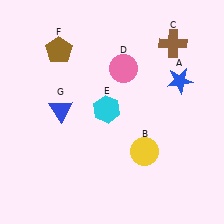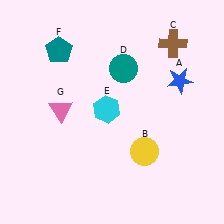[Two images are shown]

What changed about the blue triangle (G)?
In Image 1, G is blue. In Image 2, it changed to pink.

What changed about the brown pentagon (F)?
In Image 1, F is brown. In Image 2, it changed to teal.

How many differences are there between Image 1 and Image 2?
There are 3 differences between the two images.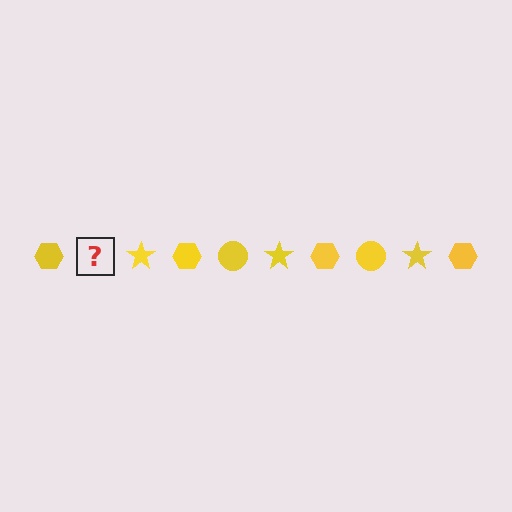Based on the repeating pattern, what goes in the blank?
The blank should be a yellow circle.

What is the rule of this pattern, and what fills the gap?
The rule is that the pattern cycles through hexagon, circle, star shapes in yellow. The gap should be filled with a yellow circle.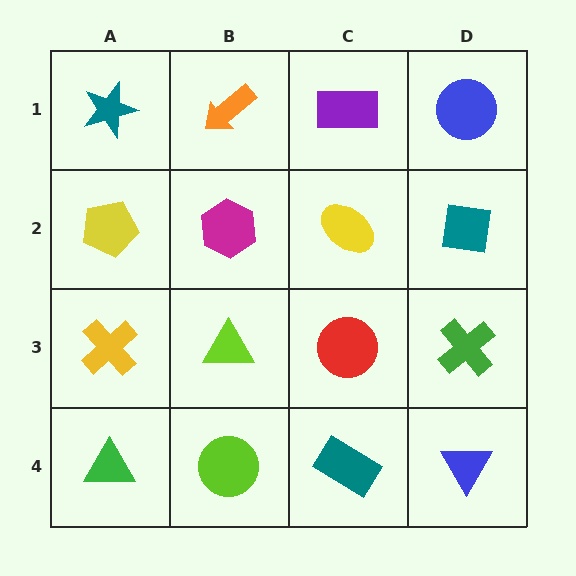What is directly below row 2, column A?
A yellow cross.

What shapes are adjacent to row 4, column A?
A yellow cross (row 3, column A), a lime circle (row 4, column B).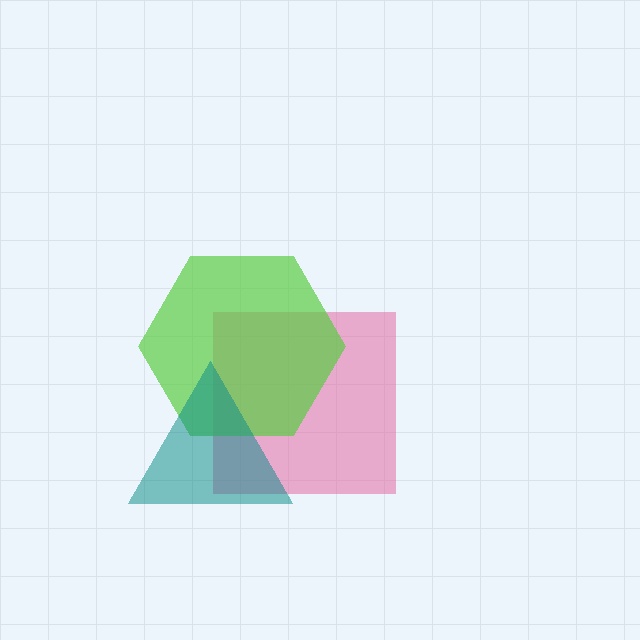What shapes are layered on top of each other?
The layered shapes are: a pink square, a lime hexagon, a teal triangle.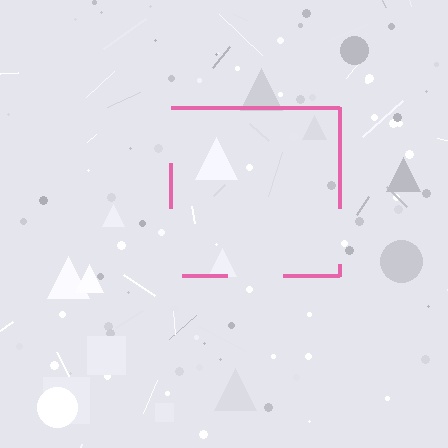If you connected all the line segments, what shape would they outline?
They would outline a square.